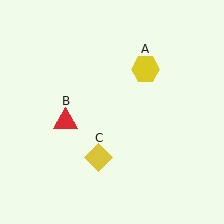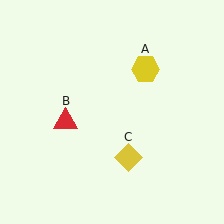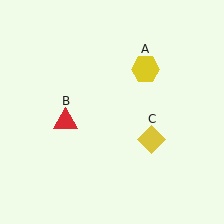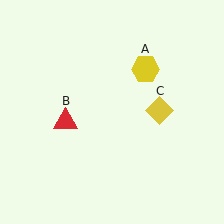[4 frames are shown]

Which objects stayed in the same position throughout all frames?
Yellow hexagon (object A) and red triangle (object B) remained stationary.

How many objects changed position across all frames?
1 object changed position: yellow diamond (object C).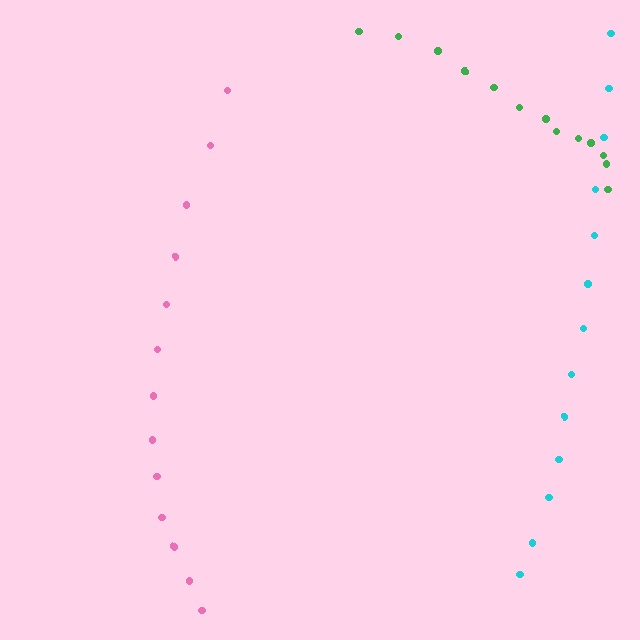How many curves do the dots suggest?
There are 3 distinct paths.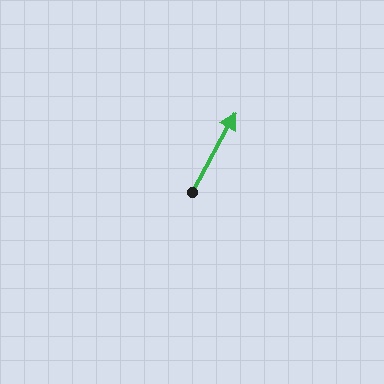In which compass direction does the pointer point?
Northeast.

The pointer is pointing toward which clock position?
Roughly 1 o'clock.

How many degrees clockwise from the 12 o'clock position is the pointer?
Approximately 29 degrees.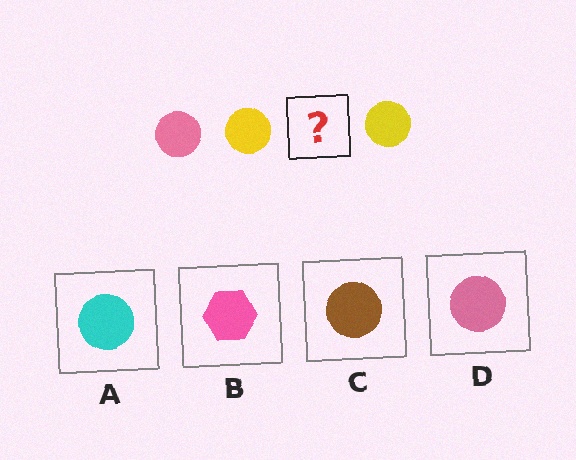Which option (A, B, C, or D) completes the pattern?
D.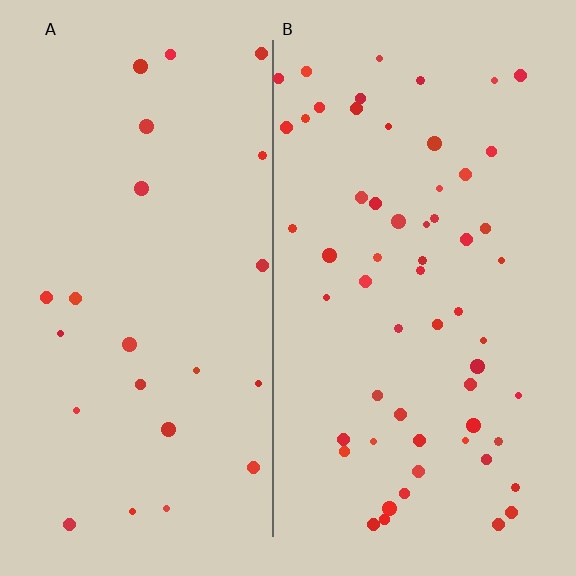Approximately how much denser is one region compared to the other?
Approximately 2.5× — region B over region A.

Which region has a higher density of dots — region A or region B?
B (the right).